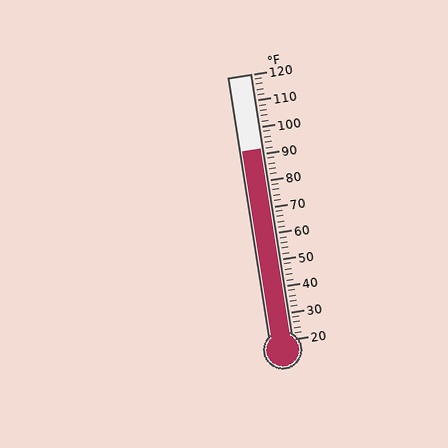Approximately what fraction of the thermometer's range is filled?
The thermometer is filled to approximately 70% of its range.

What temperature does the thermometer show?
The thermometer shows approximately 92°F.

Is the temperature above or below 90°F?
The temperature is above 90°F.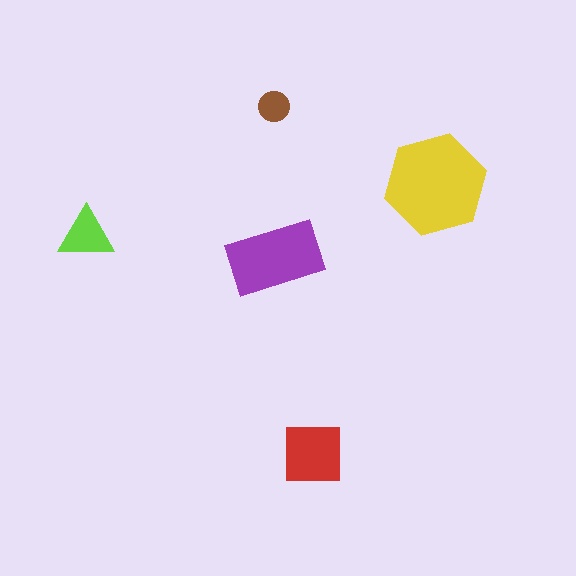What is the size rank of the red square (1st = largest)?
3rd.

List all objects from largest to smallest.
The yellow hexagon, the purple rectangle, the red square, the lime triangle, the brown circle.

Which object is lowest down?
The red square is bottommost.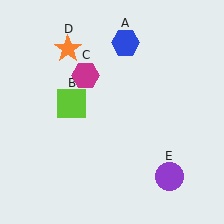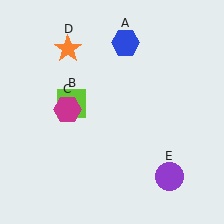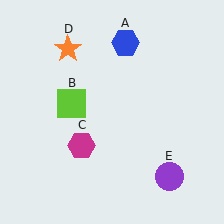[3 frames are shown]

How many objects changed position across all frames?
1 object changed position: magenta hexagon (object C).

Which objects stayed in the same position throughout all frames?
Blue hexagon (object A) and lime square (object B) and orange star (object D) and purple circle (object E) remained stationary.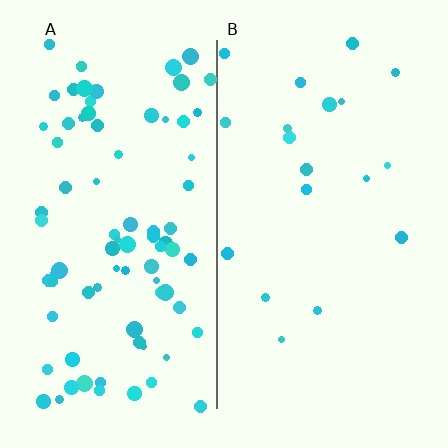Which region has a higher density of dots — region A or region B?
A (the left).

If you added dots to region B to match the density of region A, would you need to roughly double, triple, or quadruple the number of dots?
Approximately quadruple.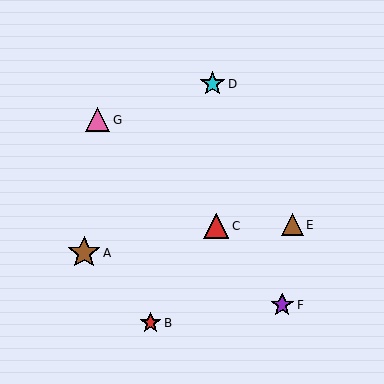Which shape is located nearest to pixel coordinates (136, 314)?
The red star (labeled B) at (150, 323) is nearest to that location.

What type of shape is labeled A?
Shape A is a brown star.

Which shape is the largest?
The brown star (labeled A) is the largest.